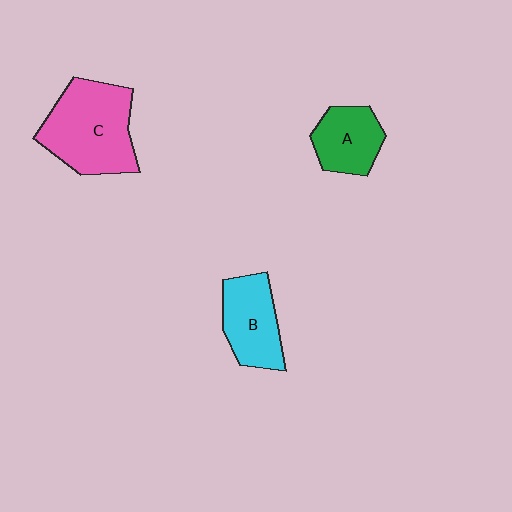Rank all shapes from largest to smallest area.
From largest to smallest: C (pink), B (cyan), A (green).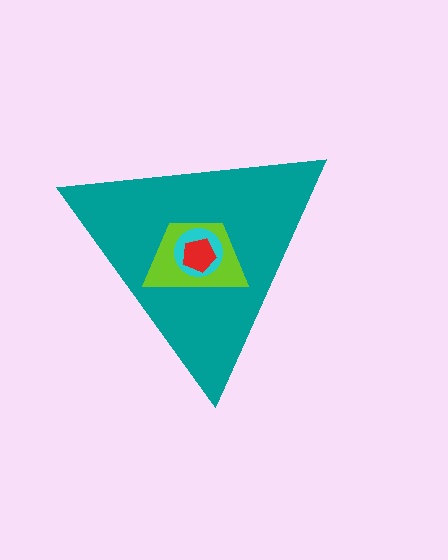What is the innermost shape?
The red pentagon.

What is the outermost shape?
The teal triangle.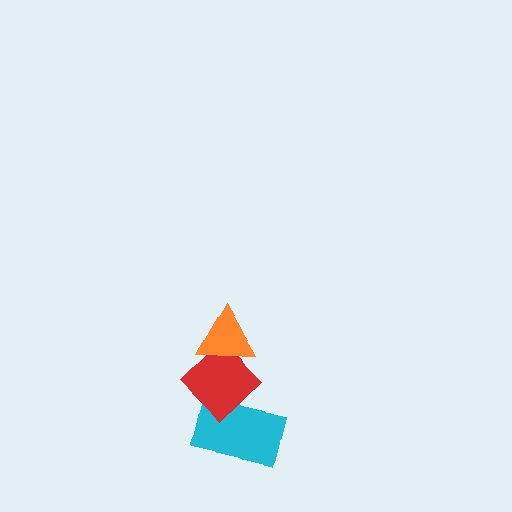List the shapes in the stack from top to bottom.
From top to bottom: the orange triangle, the red diamond, the cyan rectangle.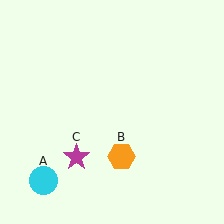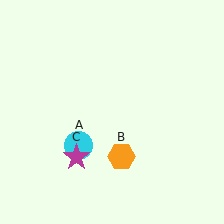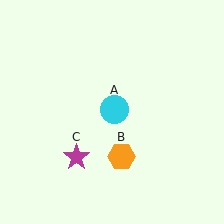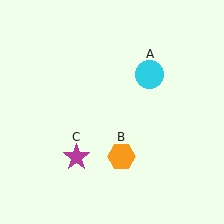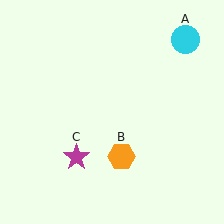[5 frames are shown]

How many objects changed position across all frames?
1 object changed position: cyan circle (object A).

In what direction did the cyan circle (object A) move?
The cyan circle (object A) moved up and to the right.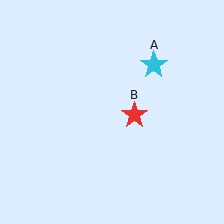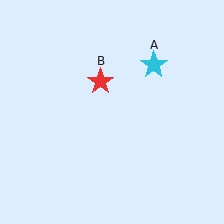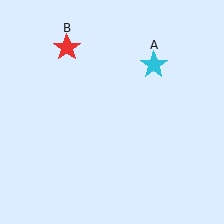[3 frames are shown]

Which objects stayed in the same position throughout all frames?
Cyan star (object A) remained stationary.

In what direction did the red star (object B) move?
The red star (object B) moved up and to the left.